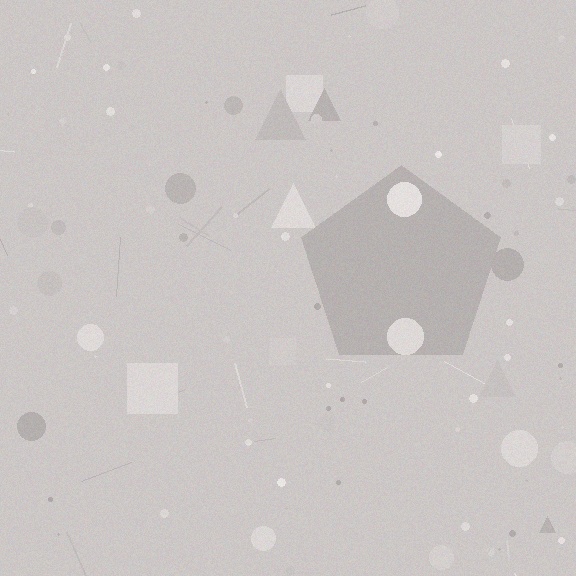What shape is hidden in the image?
A pentagon is hidden in the image.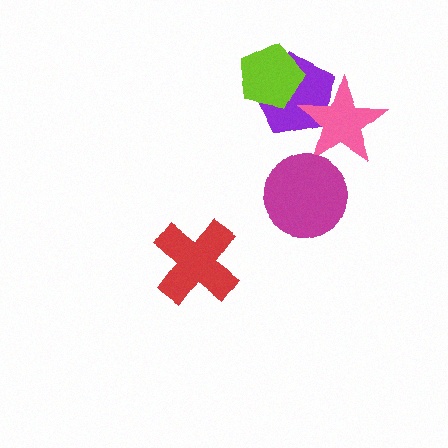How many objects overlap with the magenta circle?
0 objects overlap with the magenta circle.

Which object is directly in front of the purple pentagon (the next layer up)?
The pink star is directly in front of the purple pentagon.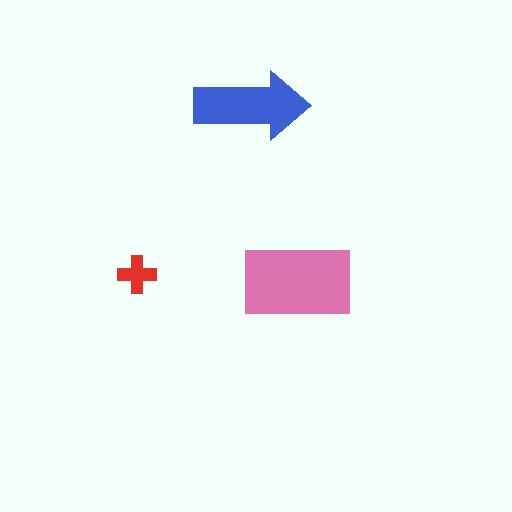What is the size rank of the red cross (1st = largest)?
3rd.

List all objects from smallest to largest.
The red cross, the blue arrow, the pink rectangle.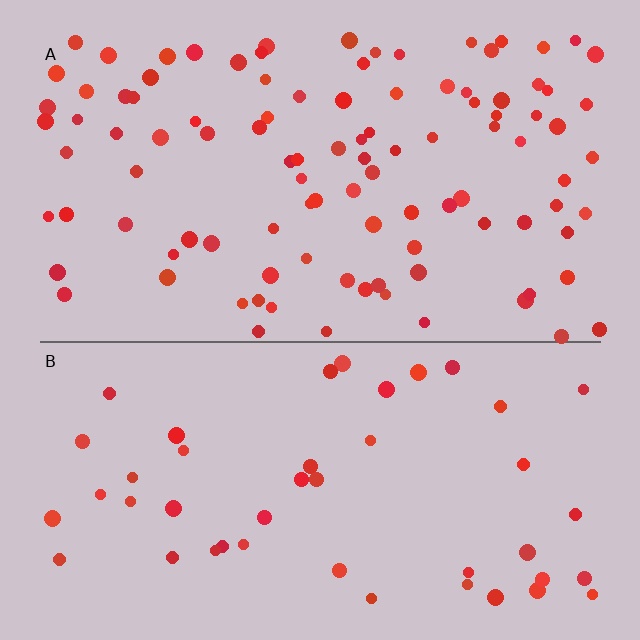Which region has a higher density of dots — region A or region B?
A (the top).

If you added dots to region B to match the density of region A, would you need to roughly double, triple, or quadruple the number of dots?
Approximately double.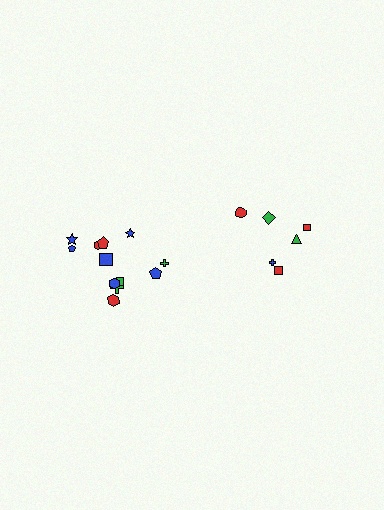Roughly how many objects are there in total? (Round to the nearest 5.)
Roughly 20 objects in total.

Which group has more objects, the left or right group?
The left group.